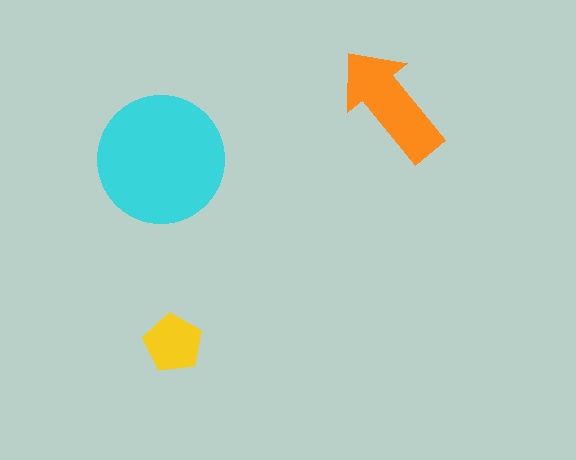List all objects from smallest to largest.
The yellow pentagon, the orange arrow, the cyan circle.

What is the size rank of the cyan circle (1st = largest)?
1st.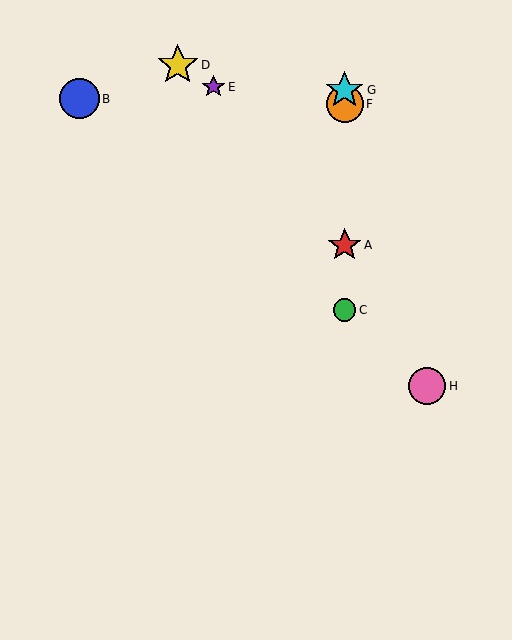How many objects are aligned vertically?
4 objects (A, C, F, G) are aligned vertically.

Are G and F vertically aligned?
Yes, both are at x≈345.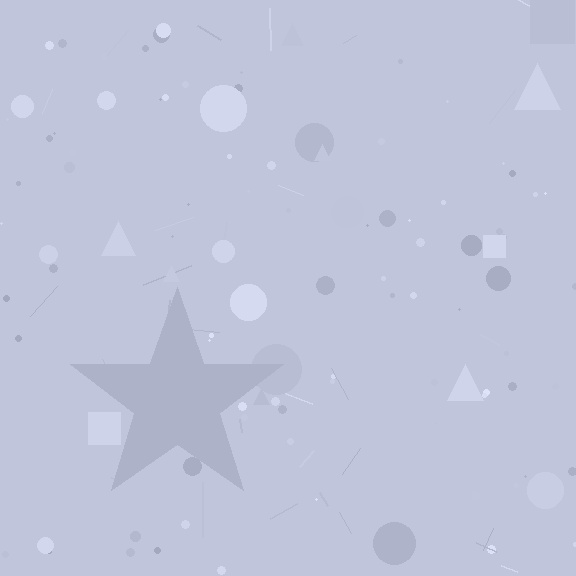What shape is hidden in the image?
A star is hidden in the image.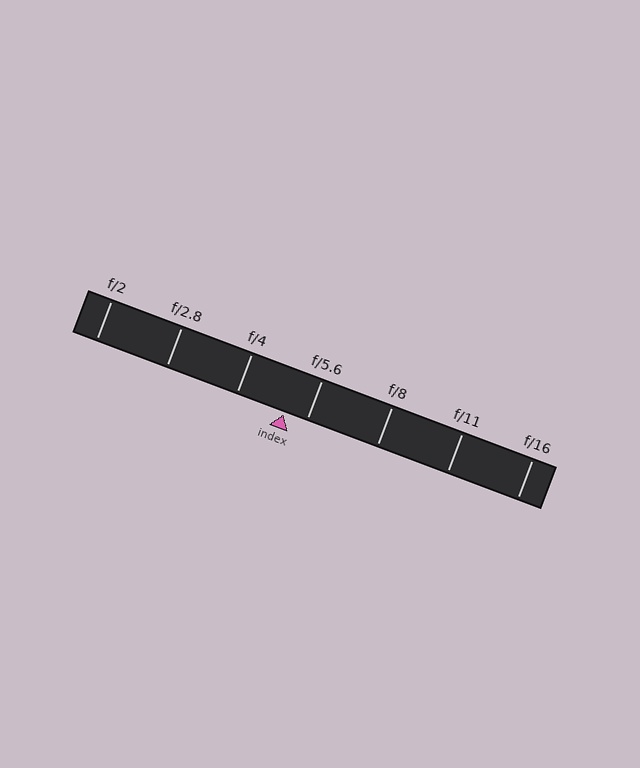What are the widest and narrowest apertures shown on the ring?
The widest aperture shown is f/2 and the narrowest is f/16.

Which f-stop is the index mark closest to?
The index mark is closest to f/5.6.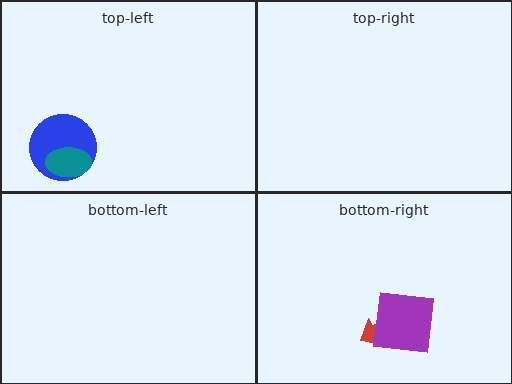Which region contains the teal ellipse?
The top-left region.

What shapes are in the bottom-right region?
The red arrow, the purple square.